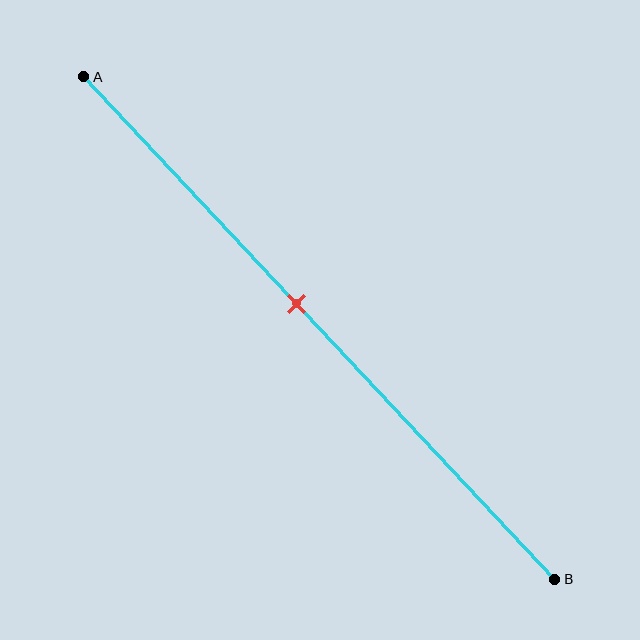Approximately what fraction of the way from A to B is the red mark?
The red mark is approximately 45% of the way from A to B.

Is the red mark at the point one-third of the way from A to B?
No, the mark is at about 45% from A, not at the 33% one-third point.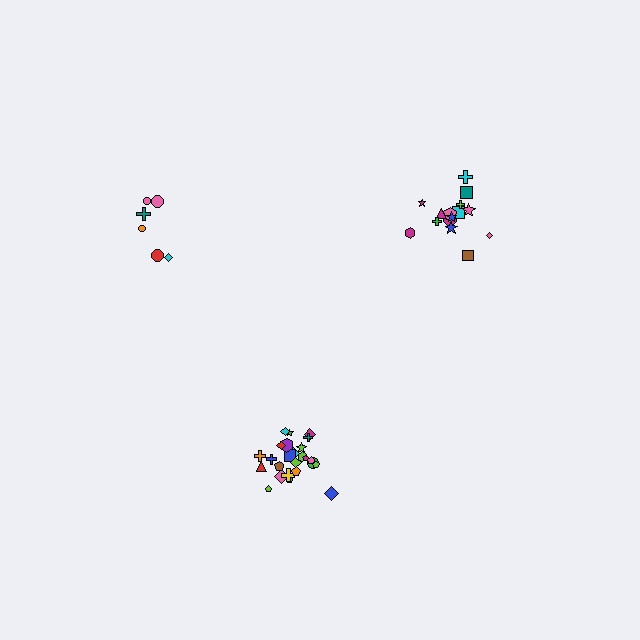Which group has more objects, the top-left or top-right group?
The top-right group.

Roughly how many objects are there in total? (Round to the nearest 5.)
Roughly 45 objects in total.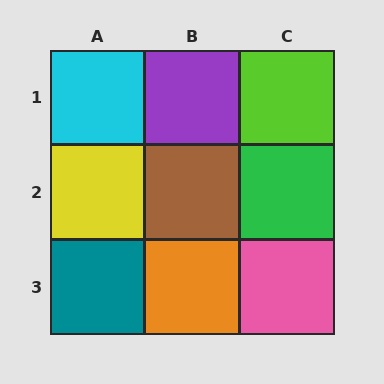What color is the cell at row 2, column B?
Brown.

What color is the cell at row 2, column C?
Green.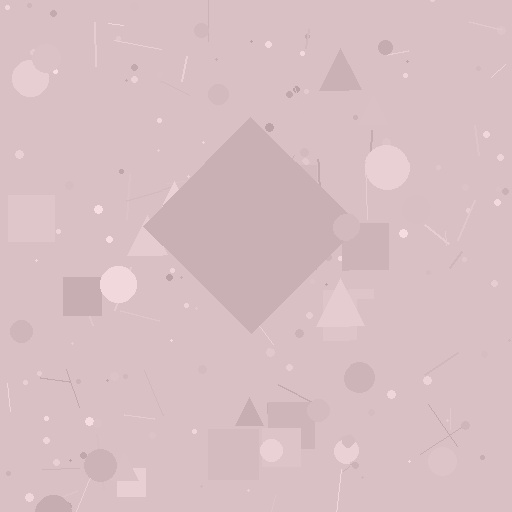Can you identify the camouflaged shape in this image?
The camouflaged shape is a diamond.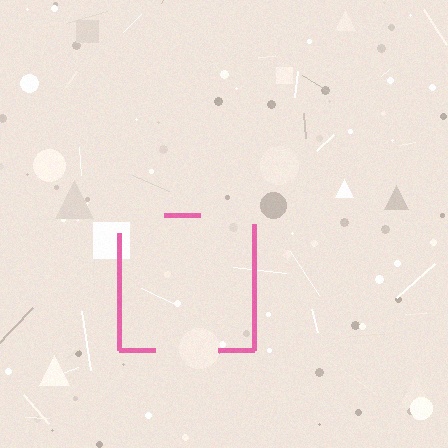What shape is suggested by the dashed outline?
The dashed outline suggests a square.